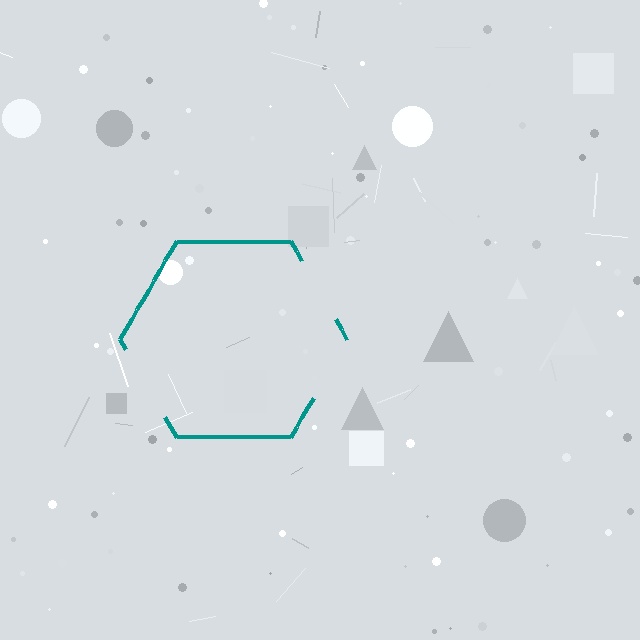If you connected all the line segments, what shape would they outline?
They would outline a hexagon.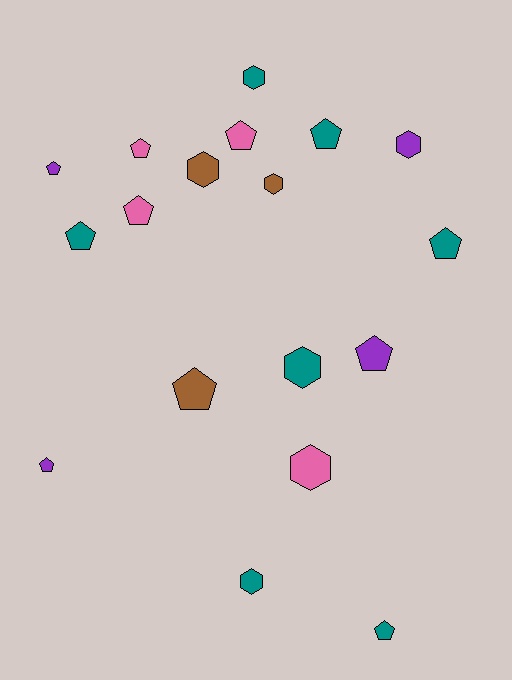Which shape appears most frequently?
Pentagon, with 11 objects.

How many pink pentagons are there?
There are 3 pink pentagons.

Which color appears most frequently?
Teal, with 7 objects.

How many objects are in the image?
There are 18 objects.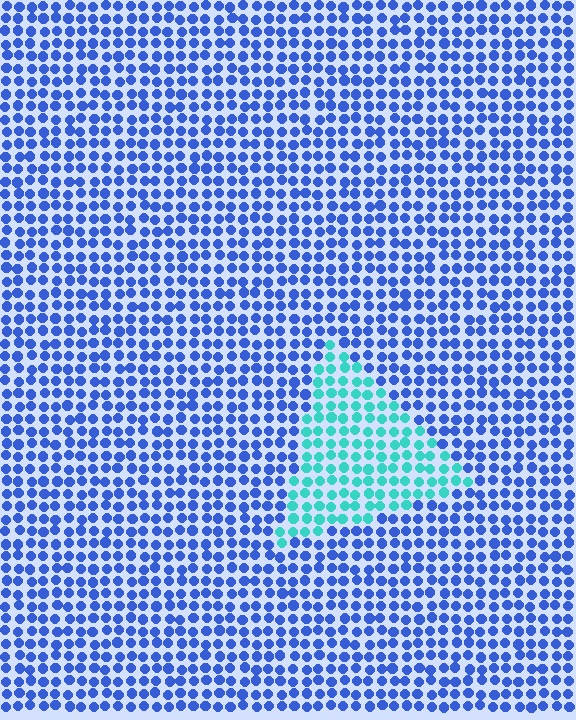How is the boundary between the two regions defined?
The boundary is defined purely by a slight shift in hue (about 52 degrees). Spacing, size, and orientation are identical on both sides.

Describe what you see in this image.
The image is filled with small blue elements in a uniform arrangement. A triangle-shaped region is visible where the elements are tinted to a slightly different hue, forming a subtle color boundary.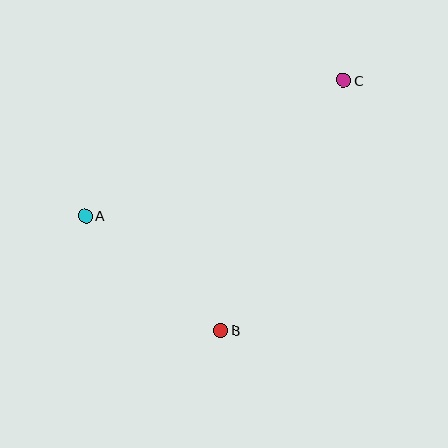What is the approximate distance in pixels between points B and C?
The distance between B and C is approximately 278 pixels.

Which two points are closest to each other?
Points A and B are closest to each other.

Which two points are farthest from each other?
Points A and C are farthest from each other.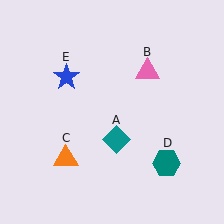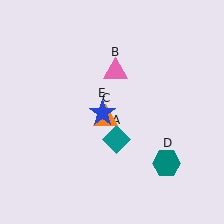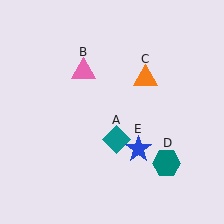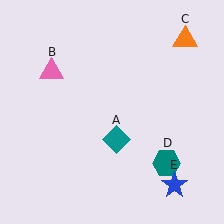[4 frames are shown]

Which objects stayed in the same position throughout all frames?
Teal diamond (object A) and teal hexagon (object D) remained stationary.